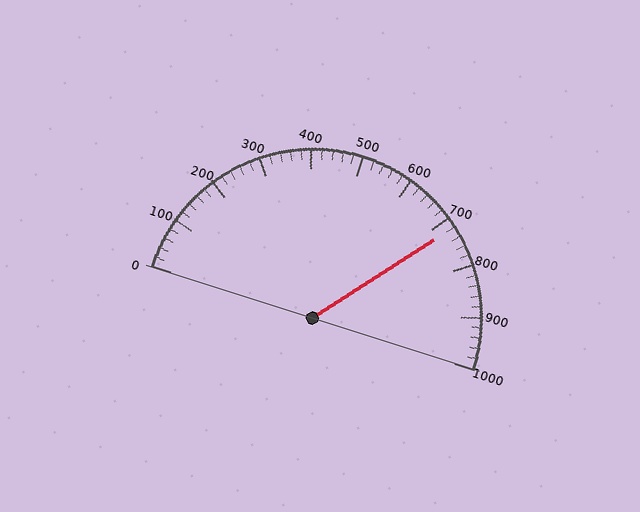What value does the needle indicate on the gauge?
The needle indicates approximately 720.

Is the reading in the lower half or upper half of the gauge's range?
The reading is in the upper half of the range (0 to 1000).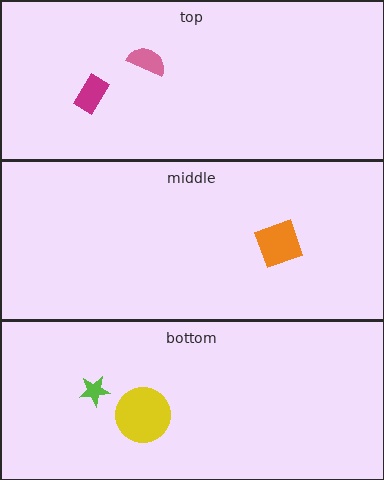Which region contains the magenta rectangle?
The top region.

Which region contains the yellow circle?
The bottom region.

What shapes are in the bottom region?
The yellow circle, the lime star.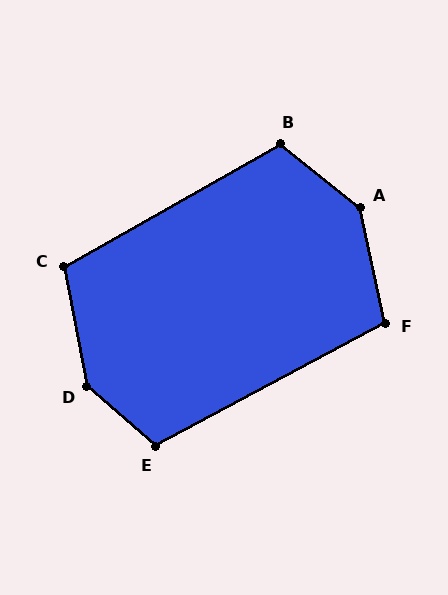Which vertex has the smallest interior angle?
F, at approximately 106 degrees.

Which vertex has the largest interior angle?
D, at approximately 142 degrees.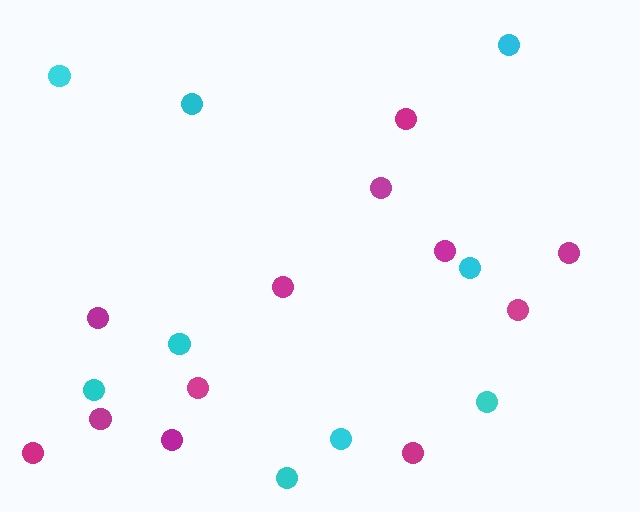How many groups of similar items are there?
There are 2 groups: one group of cyan circles (9) and one group of magenta circles (12).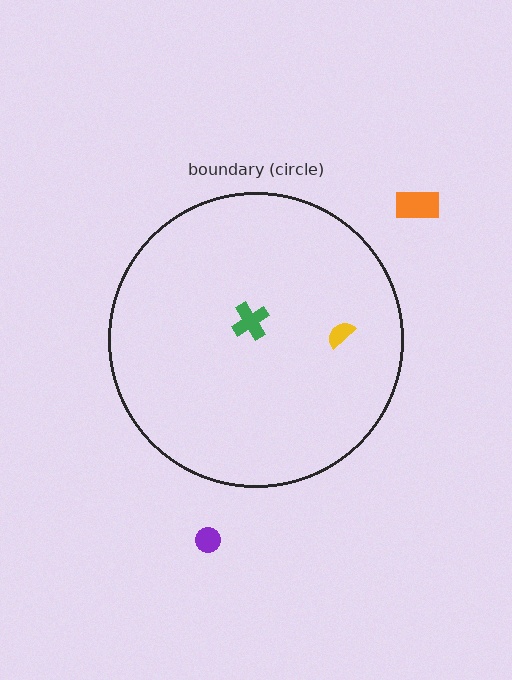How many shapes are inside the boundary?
2 inside, 2 outside.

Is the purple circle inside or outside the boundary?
Outside.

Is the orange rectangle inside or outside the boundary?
Outside.